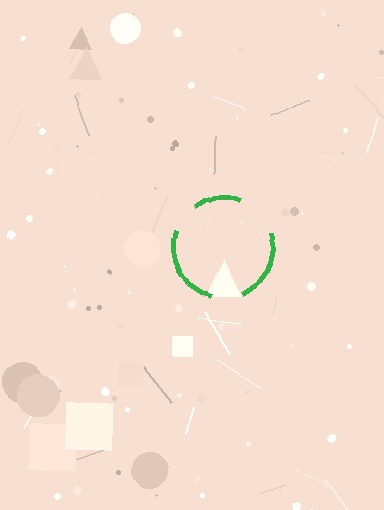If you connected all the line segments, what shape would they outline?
They would outline a circle.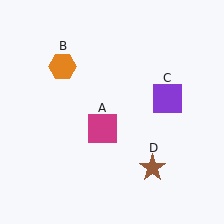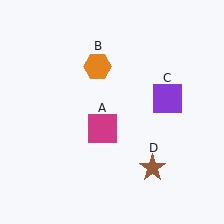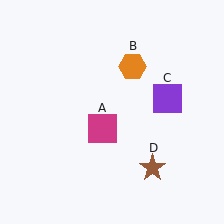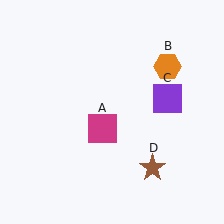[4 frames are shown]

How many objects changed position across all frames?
1 object changed position: orange hexagon (object B).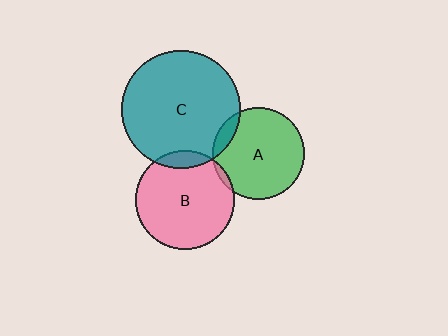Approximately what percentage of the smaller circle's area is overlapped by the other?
Approximately 10%.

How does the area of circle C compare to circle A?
Approximately 1.7 times.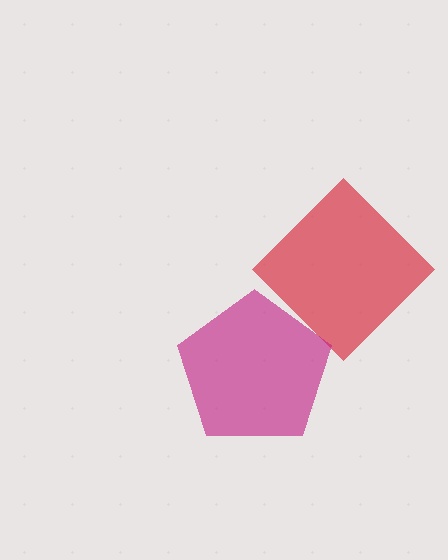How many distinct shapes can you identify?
There are 2 distinct shapes: a red diamond, a magenta pentagon.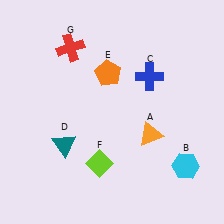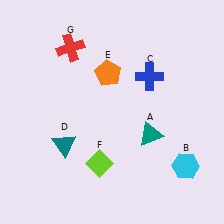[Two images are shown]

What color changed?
The triangle (A) changed from orange in Image 1 to teal in Image 2.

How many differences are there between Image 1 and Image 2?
There is 1 difference between the two images.